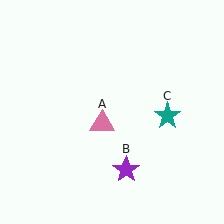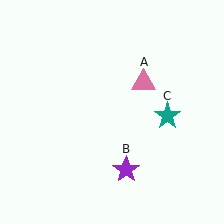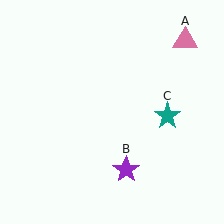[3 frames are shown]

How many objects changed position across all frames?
1 object changed position: pink triangle (object A).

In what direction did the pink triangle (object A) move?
The pink triangle (object A) moved up and to the right.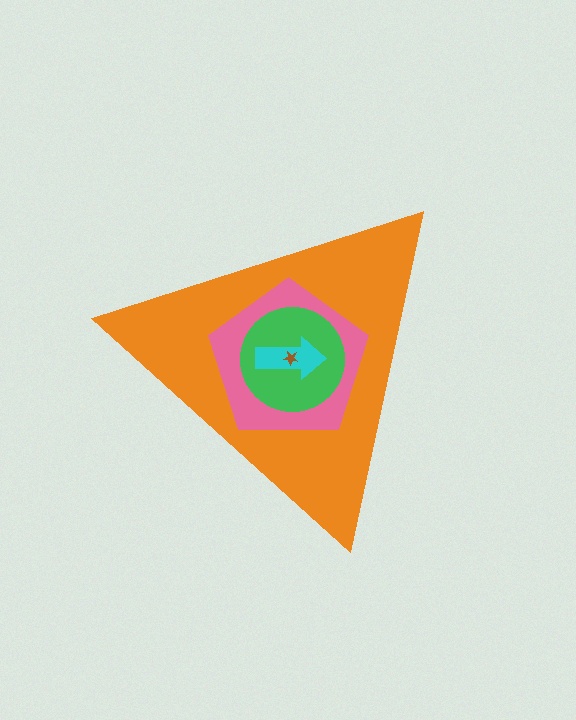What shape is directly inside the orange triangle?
The pink pentagon.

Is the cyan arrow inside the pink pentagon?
Yes.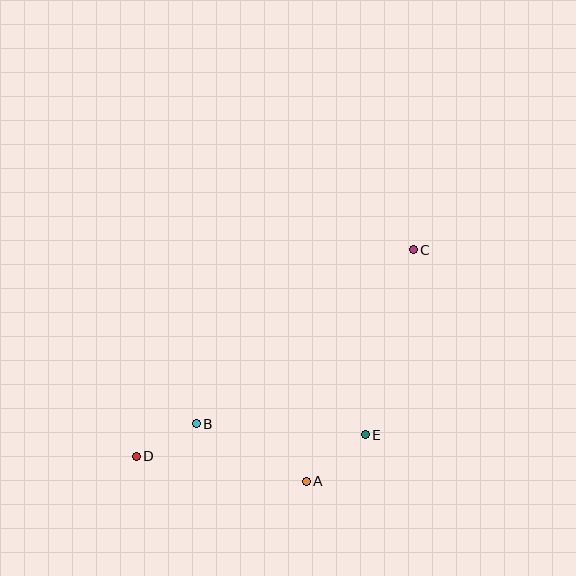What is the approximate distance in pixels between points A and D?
The distance between A and D is approximately 172 pixels.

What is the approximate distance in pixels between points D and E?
The distance between D and E is approximately 230 pixels.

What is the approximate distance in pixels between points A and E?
The distance between A and E is approximately 75 pixels.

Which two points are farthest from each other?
Points C and D are farthest from each other.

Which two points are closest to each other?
Points B and D are closest to each other.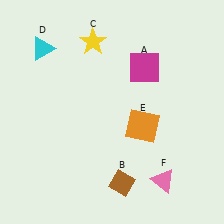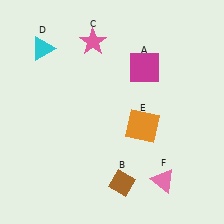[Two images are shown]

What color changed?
The star (C) changed from yellow in Image 1 to pink in Image 2.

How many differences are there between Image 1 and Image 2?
There is 1 difference between the two images.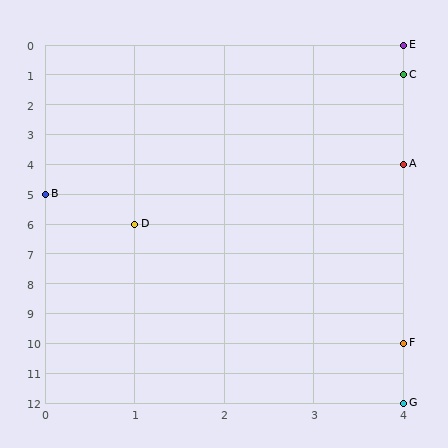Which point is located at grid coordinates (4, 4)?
Point A is at (4, 4).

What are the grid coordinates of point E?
Point E is at grid coordinates (4, 0).